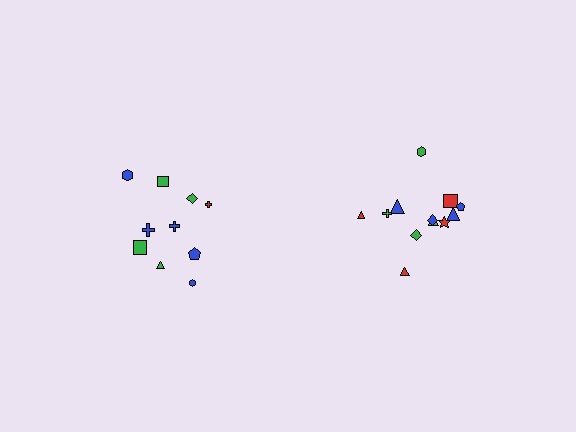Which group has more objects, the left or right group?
The right group.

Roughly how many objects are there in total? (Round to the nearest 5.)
Roughly 20 objects in total.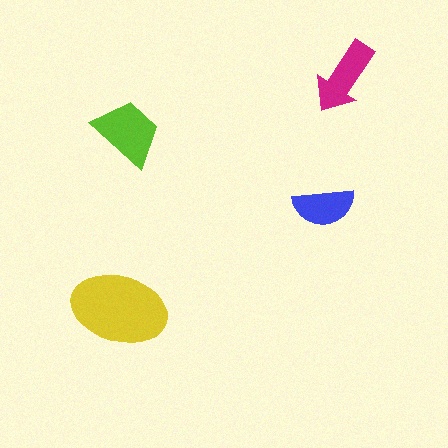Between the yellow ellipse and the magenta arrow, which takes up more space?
The yellow ellipse.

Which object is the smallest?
The blue semicircle.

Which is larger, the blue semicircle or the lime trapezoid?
The lime trapezoid.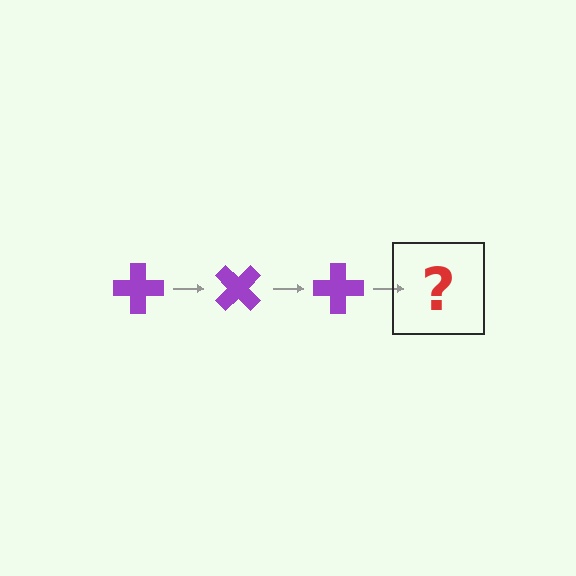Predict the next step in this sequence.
The next step is a purple cross rotated 135 degrees.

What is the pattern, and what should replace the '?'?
The pattern is that the cross rotates 45 degrees each step. The '?' should be a purple cross rotated 135 degrees.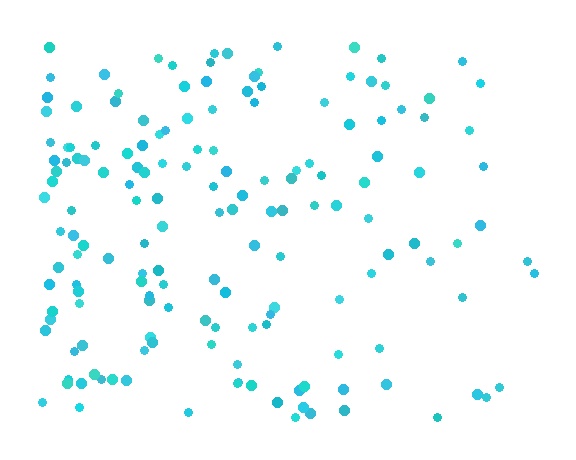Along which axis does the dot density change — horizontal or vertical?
Horizontal.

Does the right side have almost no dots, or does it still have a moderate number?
Still a moderate number, just noticeably fewer than the left.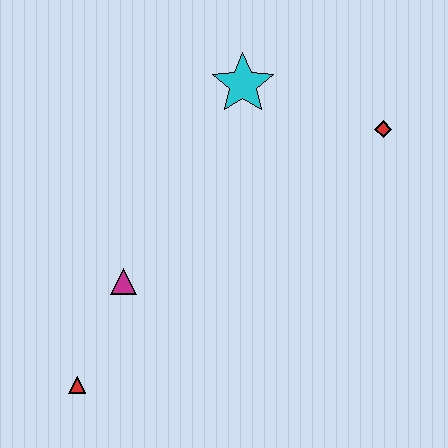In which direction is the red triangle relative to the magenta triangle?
The red triangle is below the magenta triangle.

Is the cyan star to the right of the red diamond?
No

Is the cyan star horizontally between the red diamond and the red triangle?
Yes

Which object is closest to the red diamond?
The cyan star is closest to the red diamond.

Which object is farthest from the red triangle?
The red diamond is farthest from the red triangle.